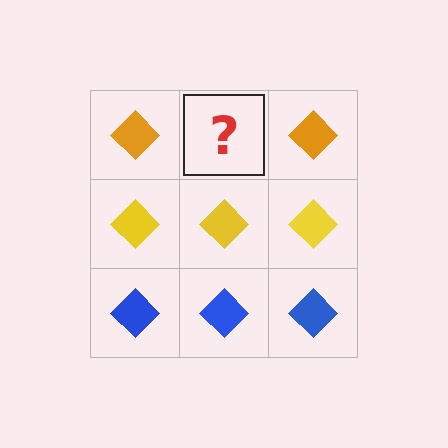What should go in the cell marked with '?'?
The missing cell should contain an orange diamond.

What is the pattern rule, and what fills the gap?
The rule is that each row has a consistent color. The gap should be filled with an orange diamond.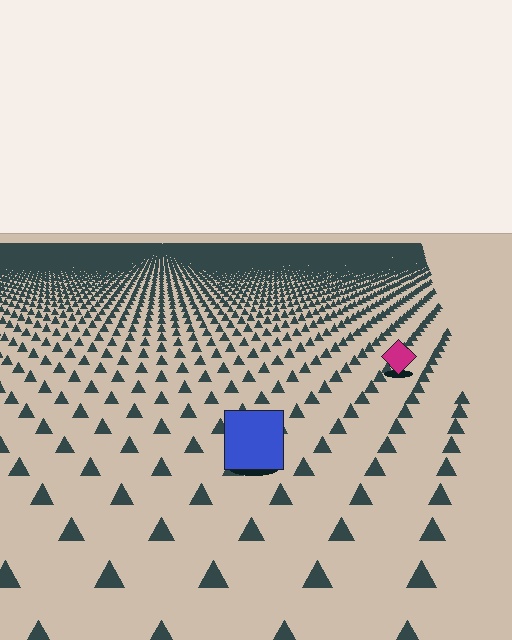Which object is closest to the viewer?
The blue square is closest. The texture marks near it are larger and more spread out.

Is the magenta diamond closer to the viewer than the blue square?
No. The blue square is closer — you can tell from the texture gradient: the ground texture is coarser near it.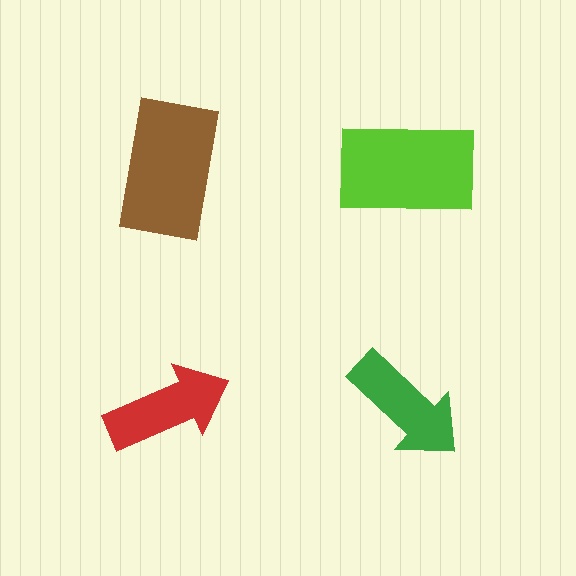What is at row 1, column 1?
A brown rectangle.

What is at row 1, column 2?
A lime rectangle.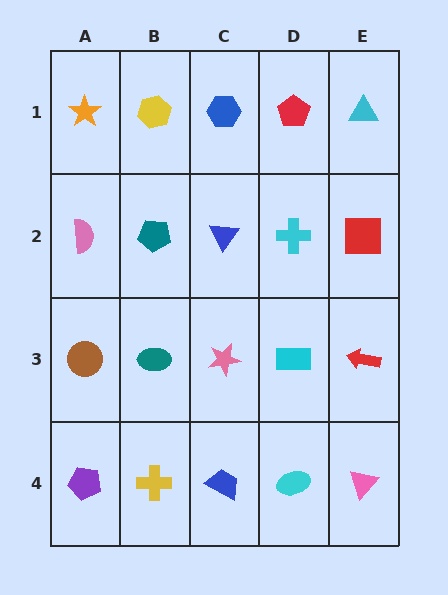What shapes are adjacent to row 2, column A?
An orange star (row 1, column A), a brown circle (row 3, column A), a teal pentagon (row 2, column B).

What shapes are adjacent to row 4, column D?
A cyan rectangle (row 3, column D), a blue trapezoid (row 4, column C), a pink triangle (row 4, column E).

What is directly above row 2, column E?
A cyan triangle.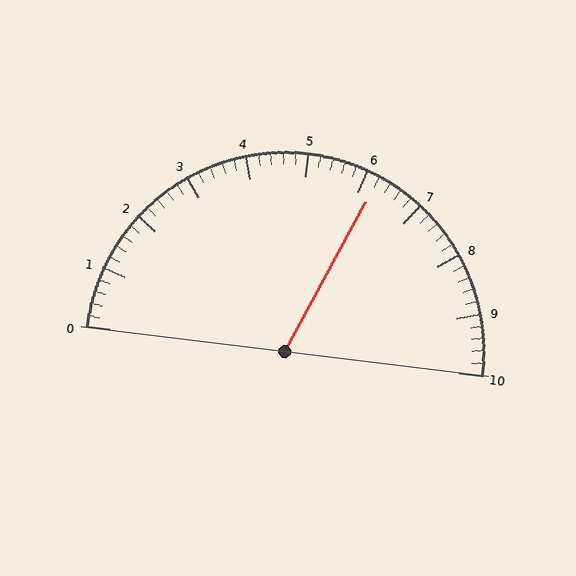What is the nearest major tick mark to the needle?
The nearest major tick mark is 6.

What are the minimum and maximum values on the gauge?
The gauge ranges from 0 to 10.